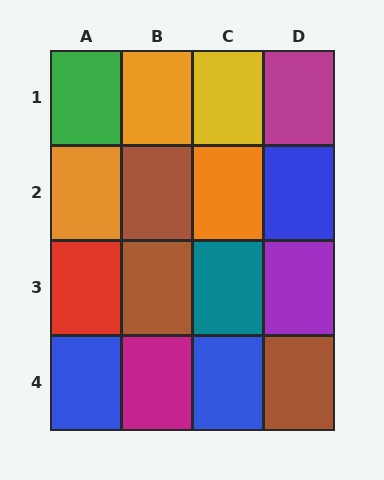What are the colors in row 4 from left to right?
Blue, magenta, blue, brown.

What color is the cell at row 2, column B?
Brown.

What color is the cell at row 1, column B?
Orange.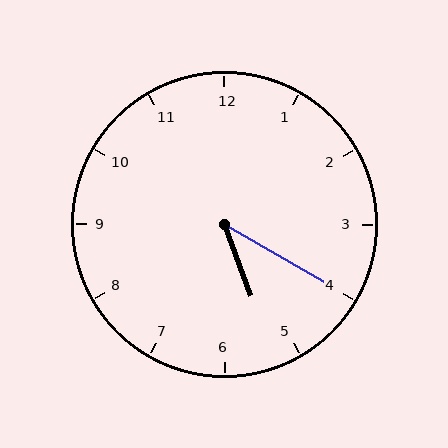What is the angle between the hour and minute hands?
Approximately 40 degrees.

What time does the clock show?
5:20.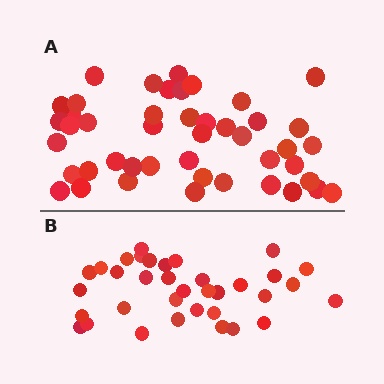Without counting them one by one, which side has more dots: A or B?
Region A (the top region) has more dots.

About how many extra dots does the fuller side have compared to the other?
Region A has roughly 10 or so more dots than region B.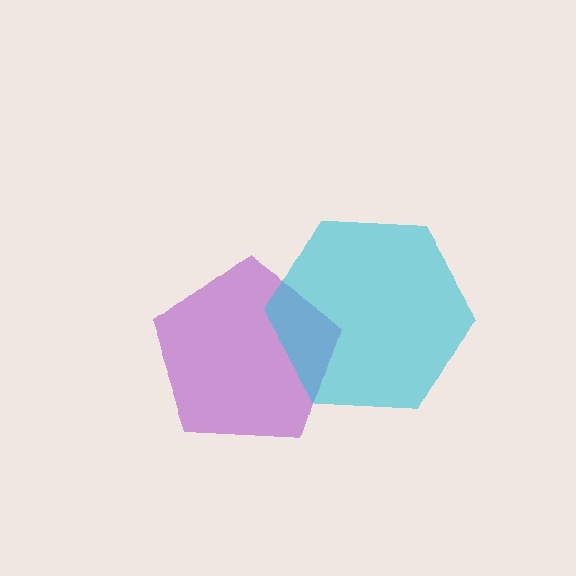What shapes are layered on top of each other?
The layered shapes are: a purple pentagon, a cyan hexagon.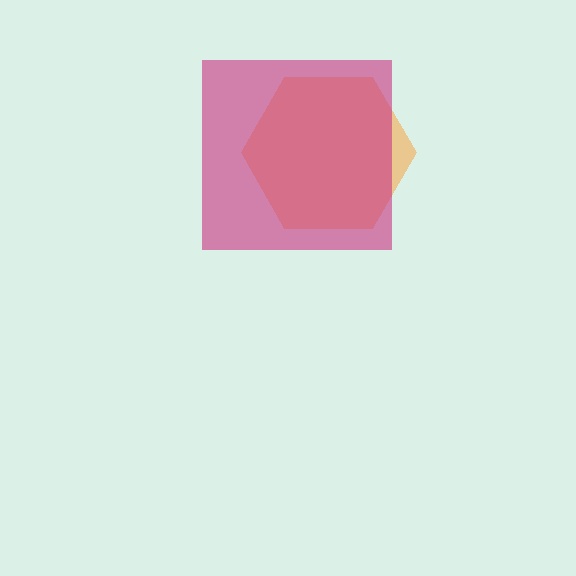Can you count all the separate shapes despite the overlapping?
Yes, there are 2 separate shapes.